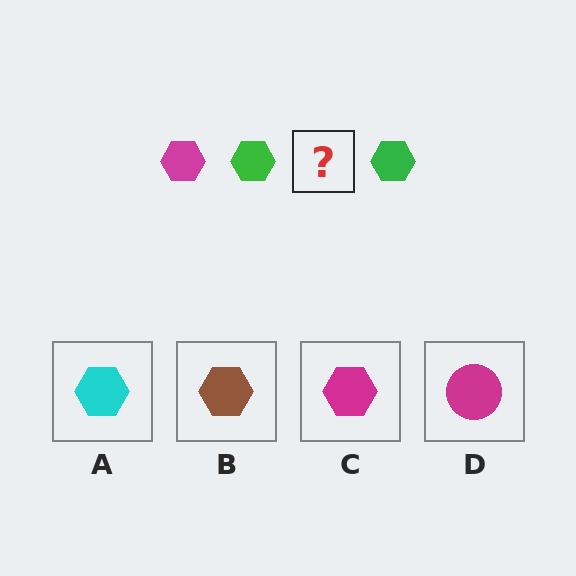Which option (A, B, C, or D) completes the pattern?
C.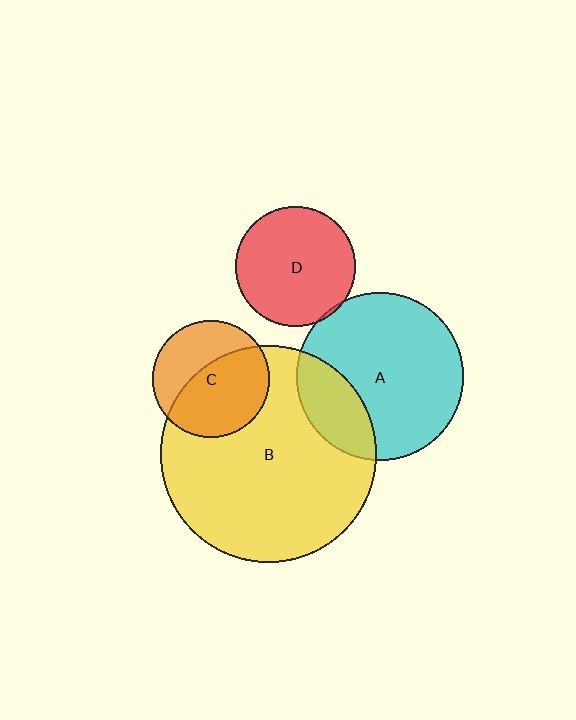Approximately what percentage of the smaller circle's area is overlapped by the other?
Approximately 5%.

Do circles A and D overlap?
Yes.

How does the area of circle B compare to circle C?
Approximately 3.5 times.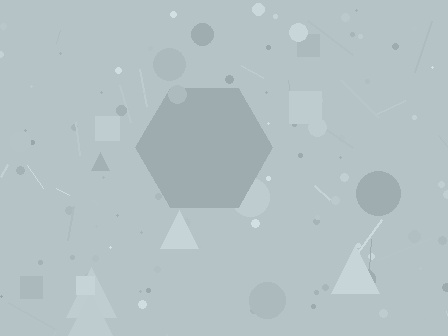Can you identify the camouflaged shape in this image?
The camouflaged shape is a hexagon.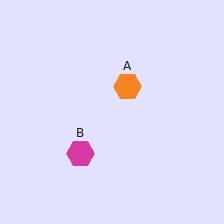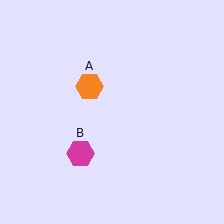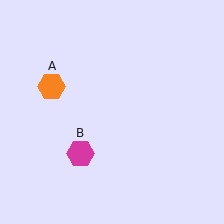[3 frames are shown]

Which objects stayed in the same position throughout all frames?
Magenta hexagon (object B) remained stationary.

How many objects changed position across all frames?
1 object changed position: orange hexagon (object A).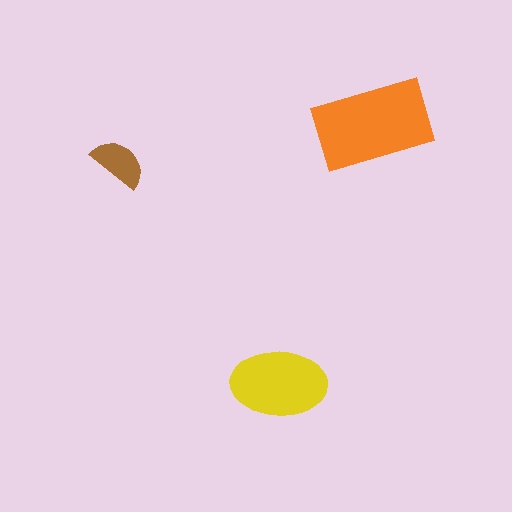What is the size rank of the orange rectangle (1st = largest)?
1st.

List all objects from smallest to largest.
The brown semicircle, the yellow ellipse, the orange rectangle.